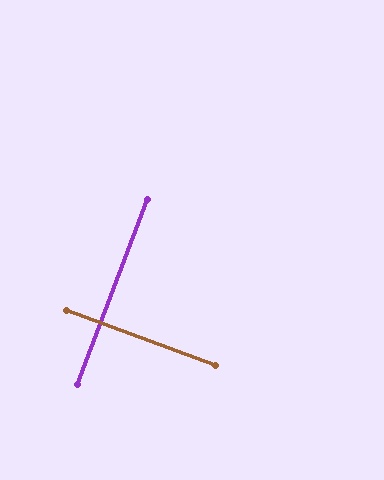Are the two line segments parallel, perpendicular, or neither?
Perpendicular — they meet at approximately 89°.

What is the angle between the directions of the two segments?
Approximately 89 degrees.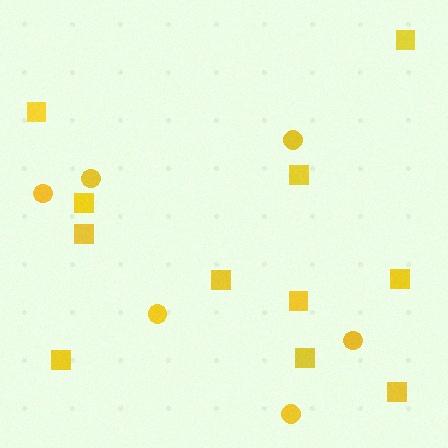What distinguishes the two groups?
There are 2 groups: one group of squares (11) and one group of circles (6).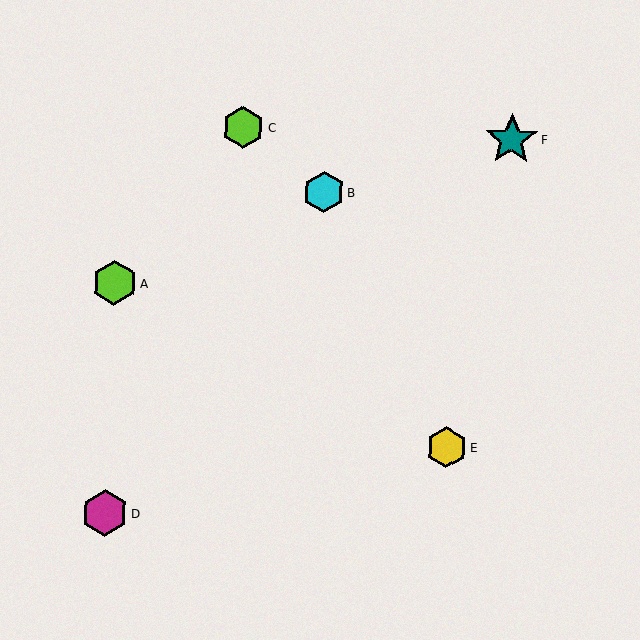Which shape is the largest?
The teal star (labeled F) is the largest.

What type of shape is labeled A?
Shape A is a lime hexagon.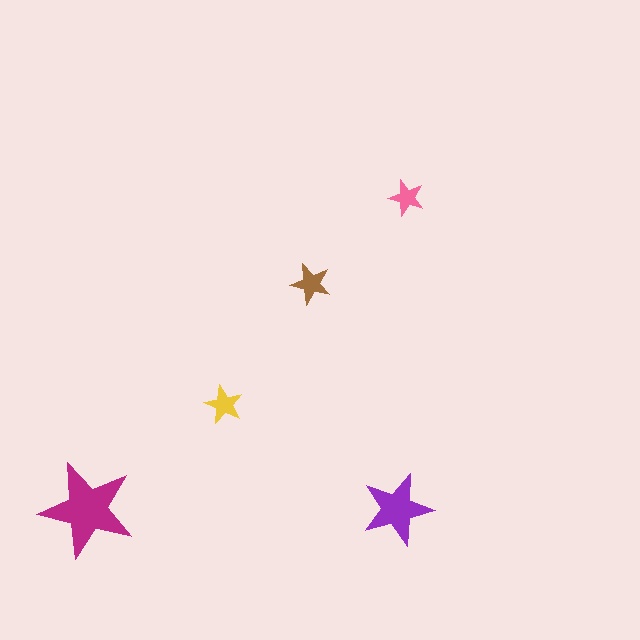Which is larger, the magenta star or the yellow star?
The magenta one.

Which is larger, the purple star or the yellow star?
The purple one.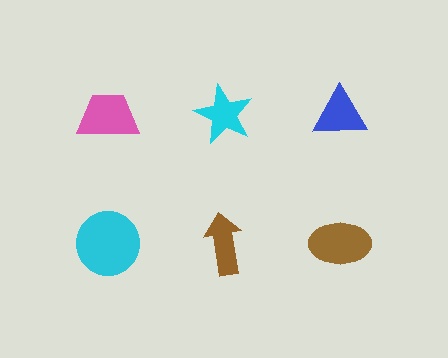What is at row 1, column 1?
A pink trapezoid.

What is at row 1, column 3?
A blue triangle.